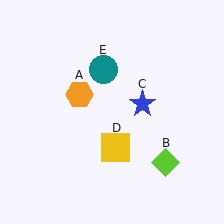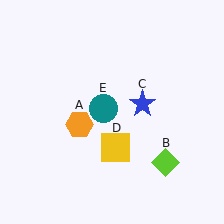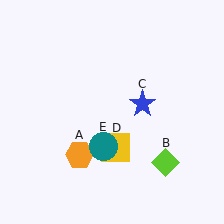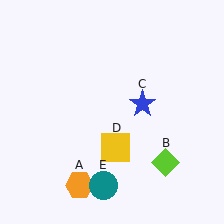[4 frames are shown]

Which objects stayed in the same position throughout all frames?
Lime diamond (object B) and blue star (object C) and yellow square (object D) remained stationary.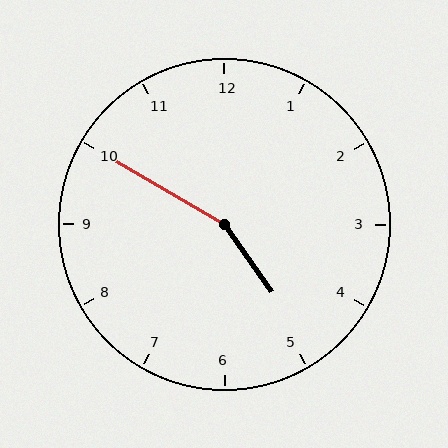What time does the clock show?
4:50.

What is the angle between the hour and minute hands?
Approximately 155 degrees.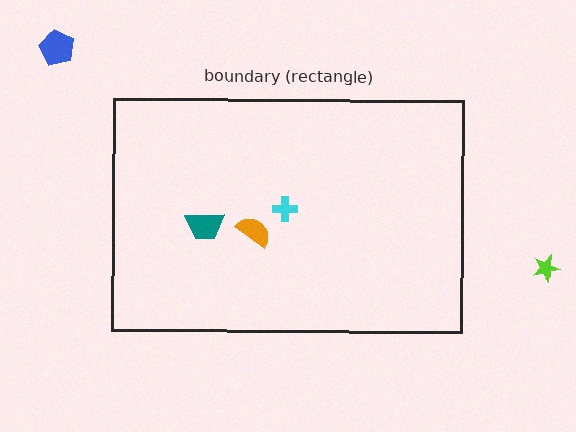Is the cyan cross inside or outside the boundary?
Inside.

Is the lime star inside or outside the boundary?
Outside.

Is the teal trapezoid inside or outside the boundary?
Inside.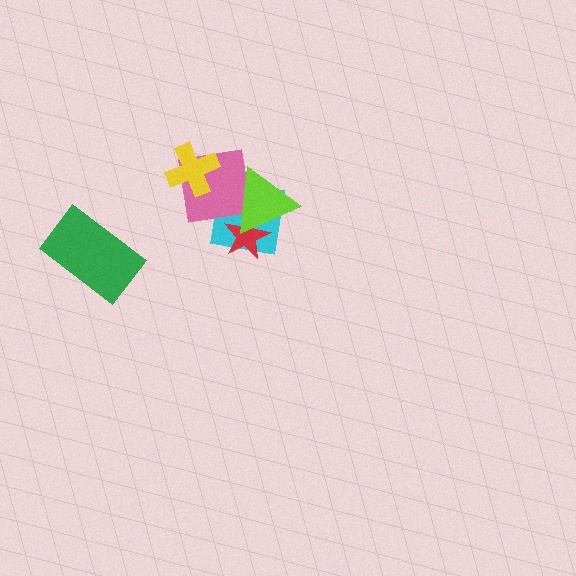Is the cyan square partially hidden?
Yes, it is partially covered by another shape.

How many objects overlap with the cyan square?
3 objects overlap with the cyan square.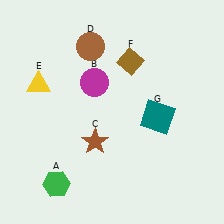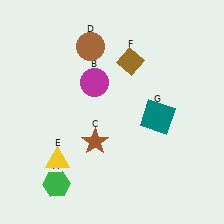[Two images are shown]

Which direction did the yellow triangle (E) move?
The yellow triangle (E) moved down.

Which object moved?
The yellow triangle (E) moved down.